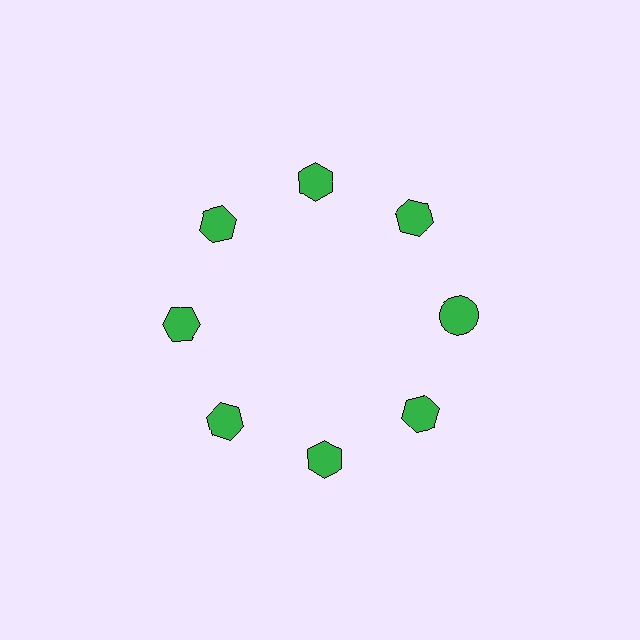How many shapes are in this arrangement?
There are 8 shapes arranged in a ring pattern.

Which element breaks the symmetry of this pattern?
The green circle at roughly the 3 o'clock position breaks the symmetry. All other shapes are green hexagons.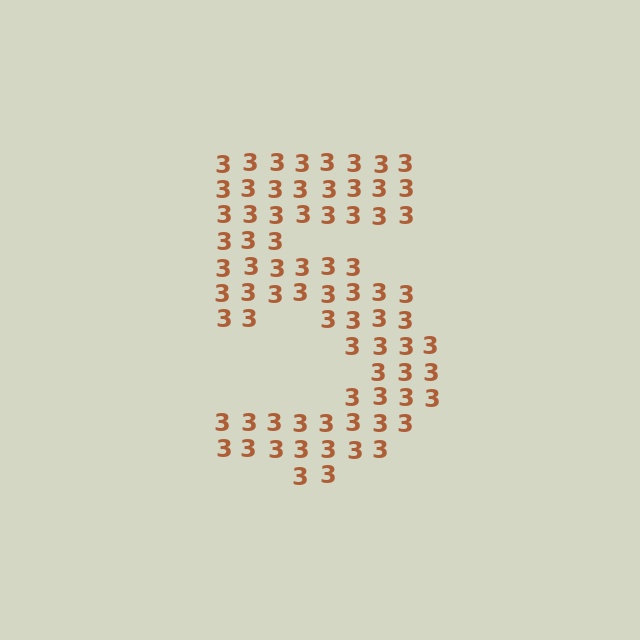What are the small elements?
The small elements are digit 3's.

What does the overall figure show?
The overall figure shows the digit 5.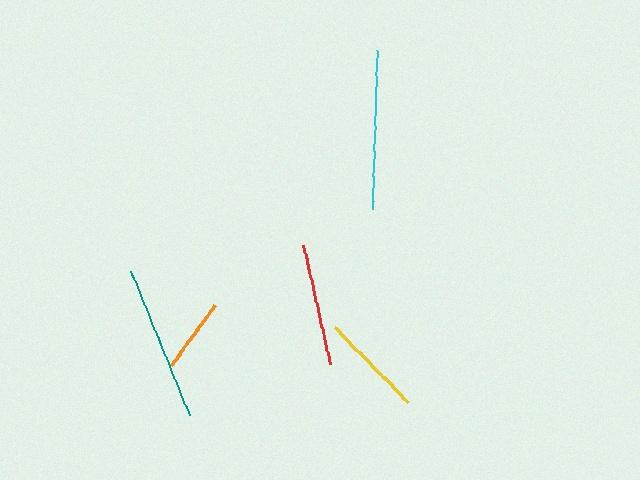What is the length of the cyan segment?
The cyan segment is approximately 159 pixels long.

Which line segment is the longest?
The cyan line is the longest at approximately 159 pixels.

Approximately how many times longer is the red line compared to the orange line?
The red line is approximately 1.6 times the length of the orange line.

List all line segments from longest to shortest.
From longest to shortest: cyan, teal, red, yellow, orange.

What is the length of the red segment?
The red segment is approximately 121 pixels long.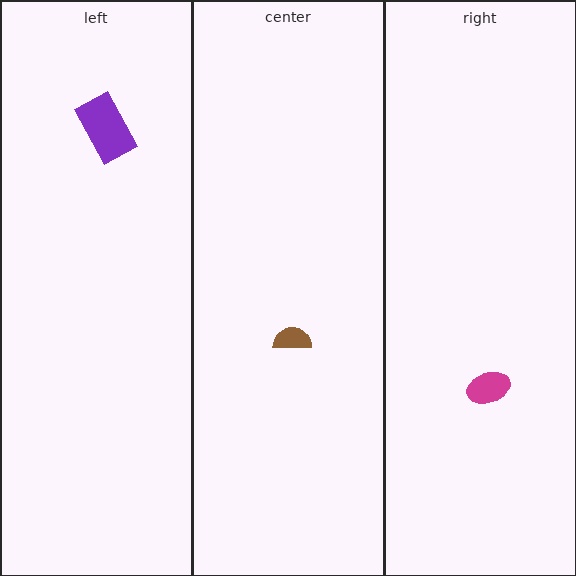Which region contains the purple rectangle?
The left region.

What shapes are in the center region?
The brown semicircle.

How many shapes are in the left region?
1.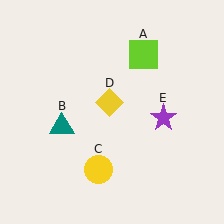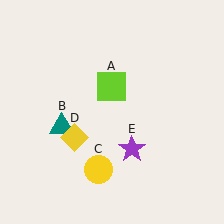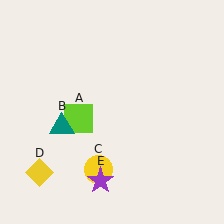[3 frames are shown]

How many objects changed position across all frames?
3 objects changed position: lime square (object A), yellow diamond (object D), purple star (object E).